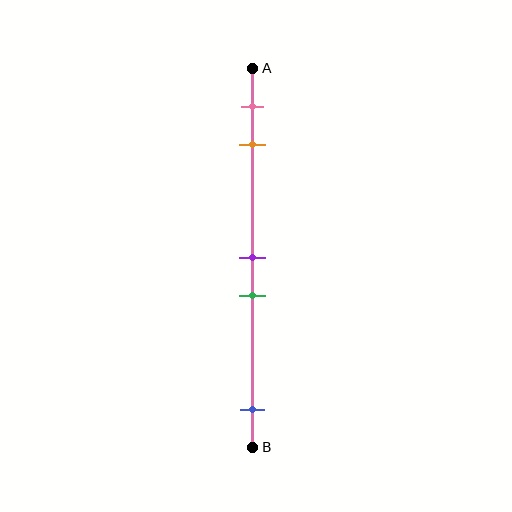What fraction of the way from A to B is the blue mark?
The blue mark is approximately 90% (0.9) of the way from A to B.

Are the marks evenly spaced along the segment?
No, the marks are not evenly spaced.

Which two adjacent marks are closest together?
The purple and green marks are the closest adjacent pair.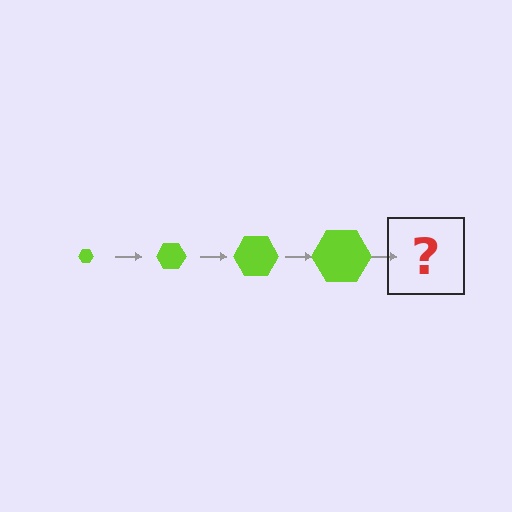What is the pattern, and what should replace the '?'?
The pattern is that the hexagon gets progressively larger each step. The '?' should be a lime hexagon, larger than the previous one.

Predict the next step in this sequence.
The next step is a lime hexagon, larger than the previous one.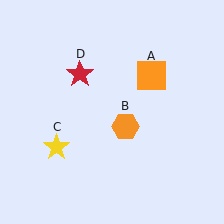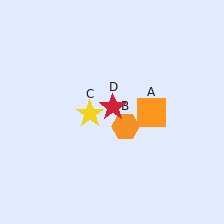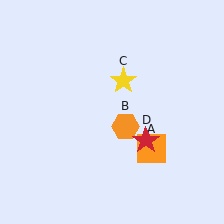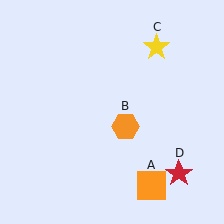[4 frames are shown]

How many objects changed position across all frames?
3 objects changed position: orange square (object A), yellow star (object C), red star (object D).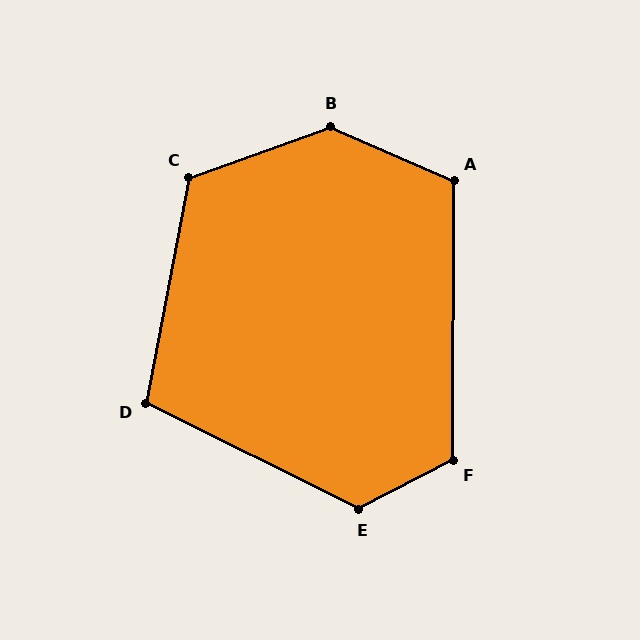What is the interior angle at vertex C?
Approximately 121 degrees (obtuse).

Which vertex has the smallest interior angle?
D, at approximately 106 degrees.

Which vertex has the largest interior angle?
B, at approximately 137 degrees.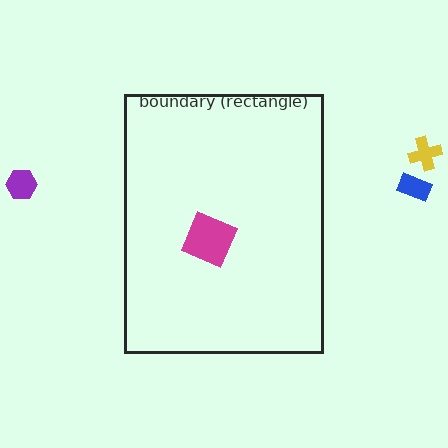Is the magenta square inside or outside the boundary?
Inside.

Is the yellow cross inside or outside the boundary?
Outside.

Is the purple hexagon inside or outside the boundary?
Outside.